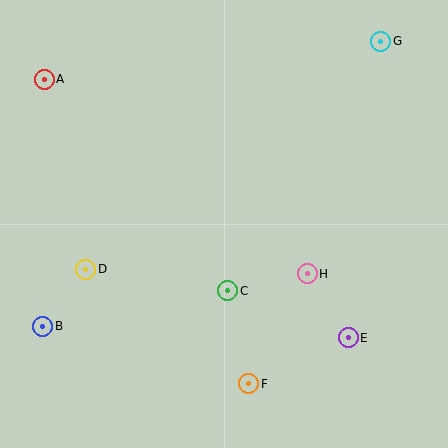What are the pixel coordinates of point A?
Point A is at (44, 79).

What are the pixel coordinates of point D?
Point D is at (86, 269).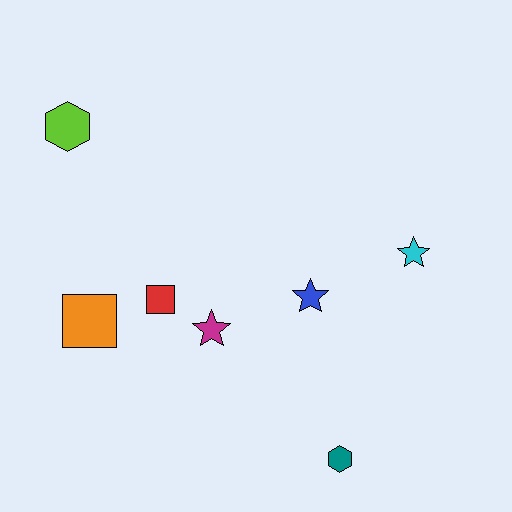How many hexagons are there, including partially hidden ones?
There are 2 hexagons.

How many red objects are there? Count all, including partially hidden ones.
There is 1 red object.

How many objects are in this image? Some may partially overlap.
There are 7 objects.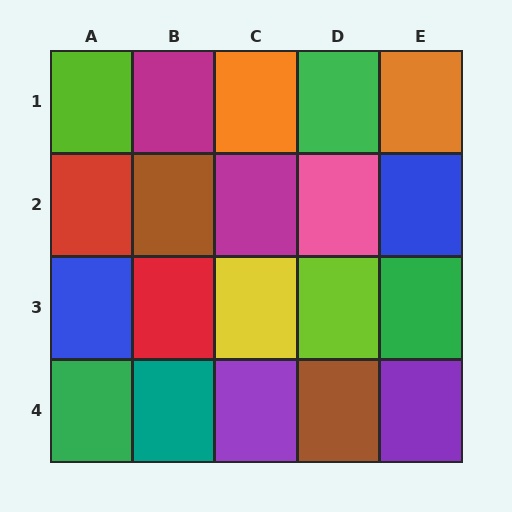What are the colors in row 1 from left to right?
Lime, magenta, orange, green, orange.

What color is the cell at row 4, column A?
Green.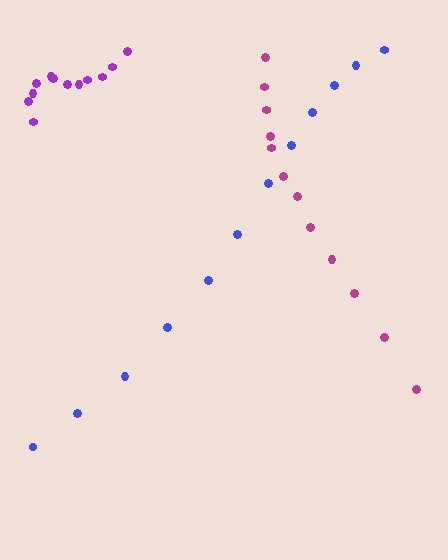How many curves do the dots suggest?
There are 3 distinct paths.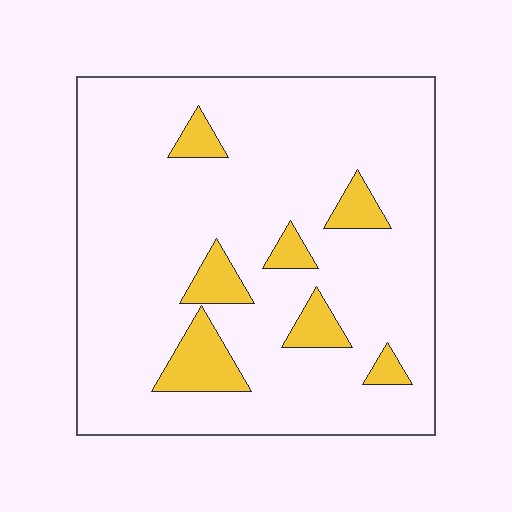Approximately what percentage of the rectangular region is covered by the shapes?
Approximately 10%.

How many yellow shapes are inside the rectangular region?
7.